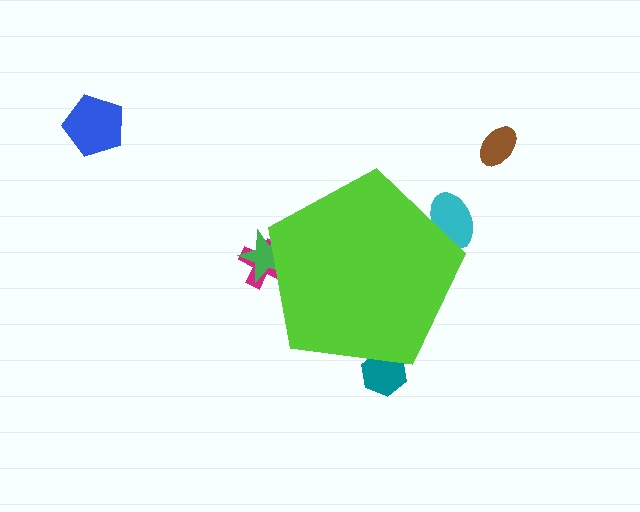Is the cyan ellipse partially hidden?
Yes, the cyan ellipse is partially hidden behind the lime pentagon.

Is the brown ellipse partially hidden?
No, the brown ellipse is fully visible.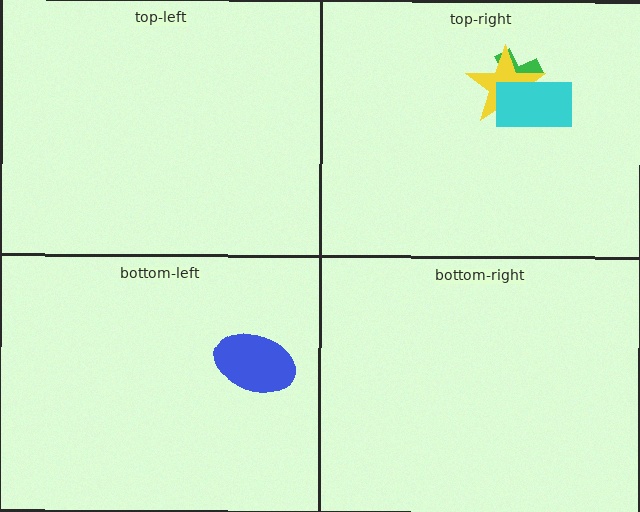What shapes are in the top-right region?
The green cross, the yellow star, the cyan rectangle.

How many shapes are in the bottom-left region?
1.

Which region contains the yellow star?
The top-right region.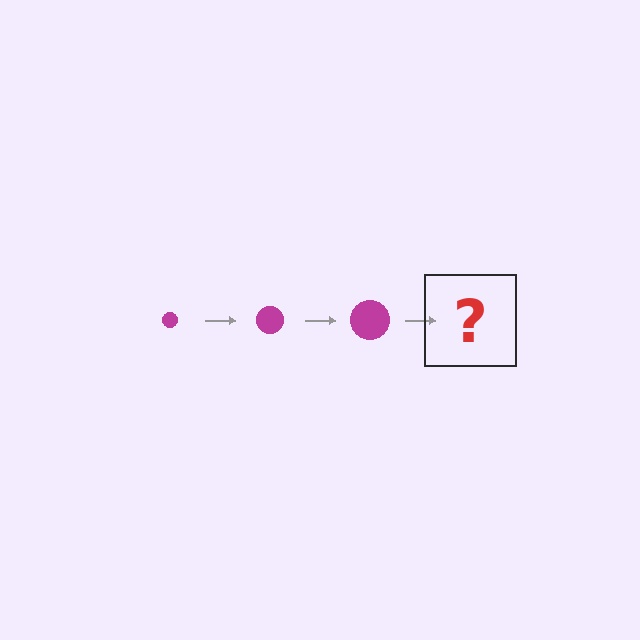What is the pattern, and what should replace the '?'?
The pattern is that the circle gets progressively larger each step. The '?' should be a magenta circle, larger than the previous one.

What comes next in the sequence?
The next element should be a magenta circle, larger than the previous one.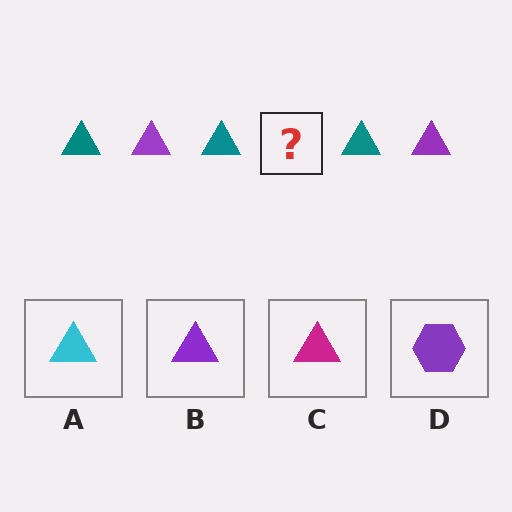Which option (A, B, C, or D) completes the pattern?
B.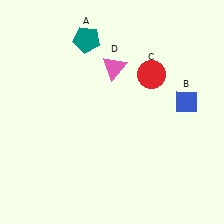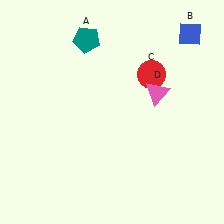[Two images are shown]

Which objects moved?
The objects that moved are: the blue diamond (B), the pink triangle (D).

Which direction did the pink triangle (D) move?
The pink triangle (D) moved right.